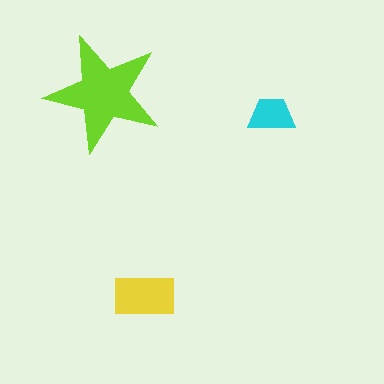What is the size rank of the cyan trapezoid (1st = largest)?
3rd.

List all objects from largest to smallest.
The lime star, the yellow rectangle, the cyan trapezoid.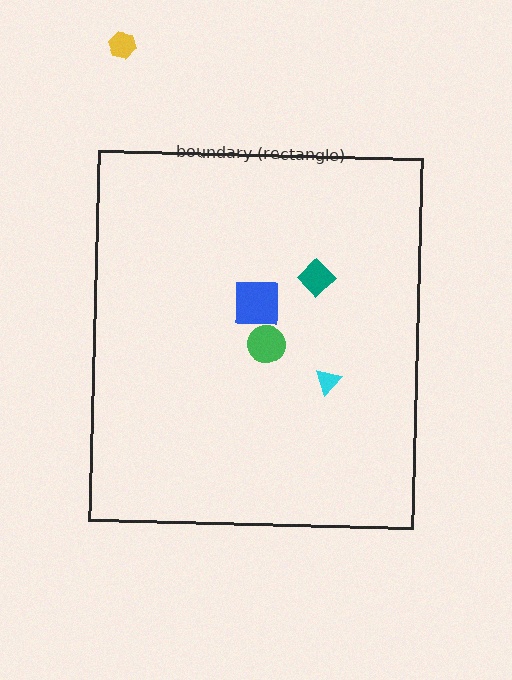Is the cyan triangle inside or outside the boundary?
Inside.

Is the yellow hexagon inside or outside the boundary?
Outside.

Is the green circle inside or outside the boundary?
Inside.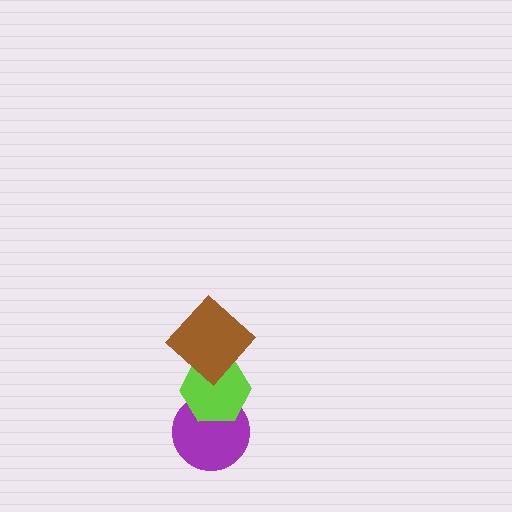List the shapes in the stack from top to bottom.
From top to bottom: the brown diamond, the lime hexagon, the purple circle.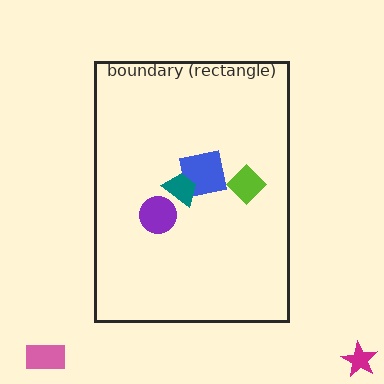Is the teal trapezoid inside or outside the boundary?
Inside.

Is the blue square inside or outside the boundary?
Inside.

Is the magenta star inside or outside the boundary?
Outside.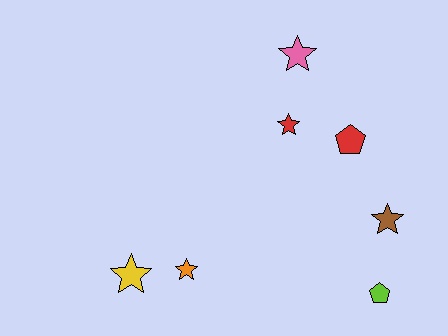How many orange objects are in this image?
There is 1 orange object.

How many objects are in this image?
There are 7 objects.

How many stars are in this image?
There are 5 stars.